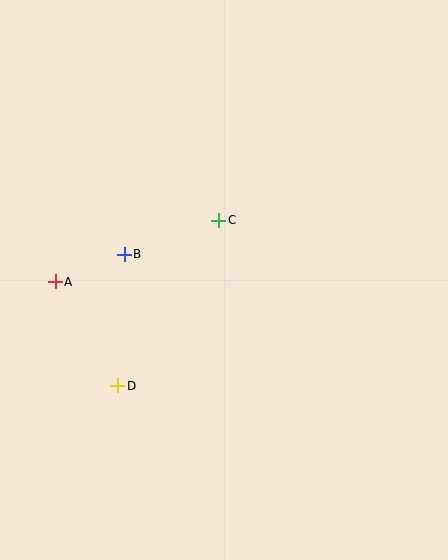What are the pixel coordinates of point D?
Point D is at (118, 386).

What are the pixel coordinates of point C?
Point C is at (219, 220).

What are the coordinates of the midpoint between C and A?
The midpoint between C and A is at (137, 251).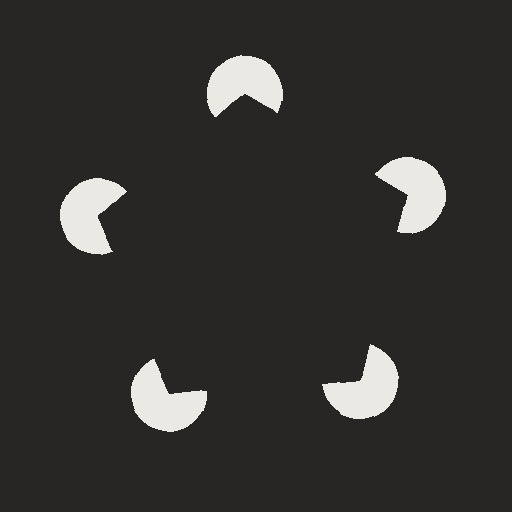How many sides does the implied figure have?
5 sides.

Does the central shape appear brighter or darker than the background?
It typically appears slightly darker than the background, even though no actual brightness change is drawn.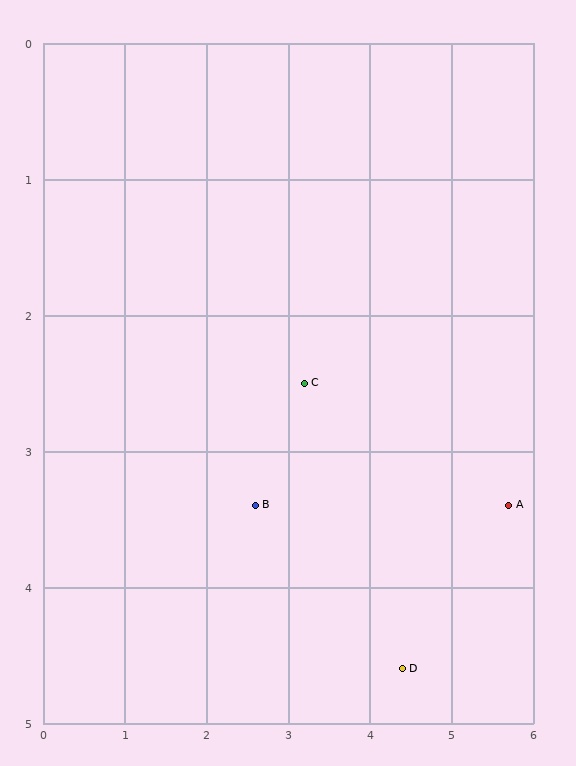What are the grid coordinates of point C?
Point C is at approximately (3.2, 2.5).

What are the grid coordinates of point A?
Point A is at approximately (5.7, 3.4).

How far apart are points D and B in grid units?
Points D and B are about 2.2 grid units apart.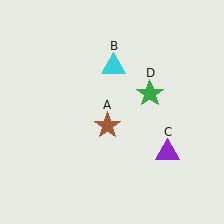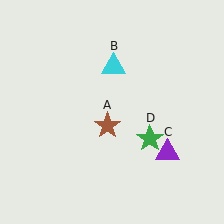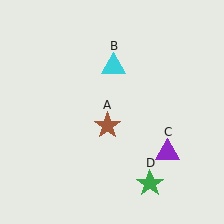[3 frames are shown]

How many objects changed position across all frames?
1 object changed position: green star (object D).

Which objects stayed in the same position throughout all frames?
Brown star (object A) and cyan triangle (object B) and purple triangle (object C) remained stationary.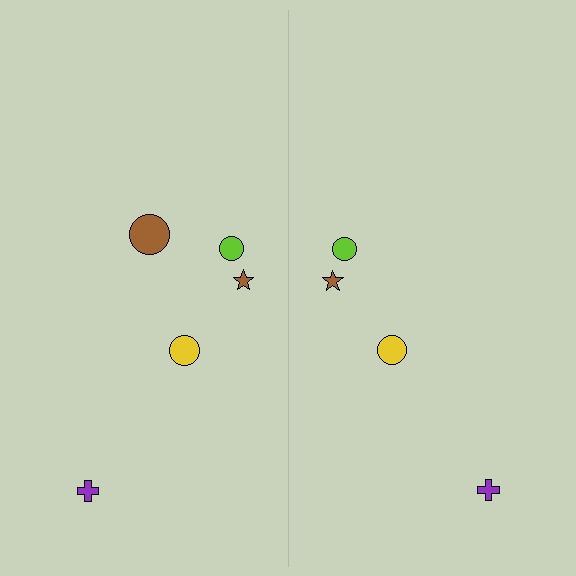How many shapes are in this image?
There are 9 shapes in this image.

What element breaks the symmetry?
A brown circle is missing from the right side.